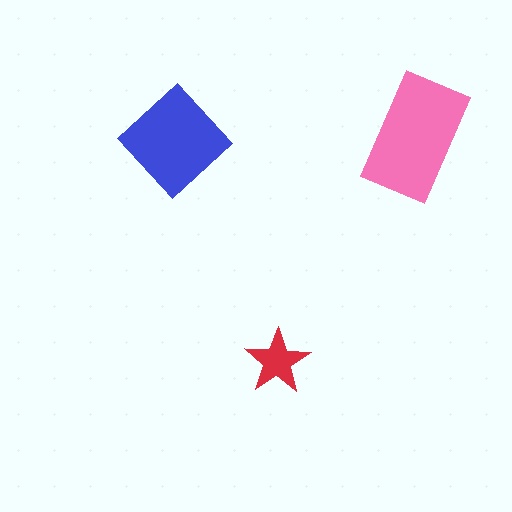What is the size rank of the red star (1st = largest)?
3rd.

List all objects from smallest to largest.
The red star, the blue diamond, the pink rectangle.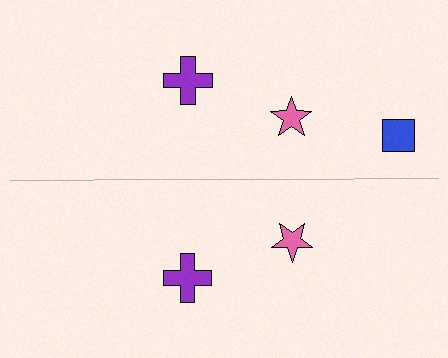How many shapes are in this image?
There are 5 shapes in this image.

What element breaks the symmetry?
A blue square is missing from the bottom side.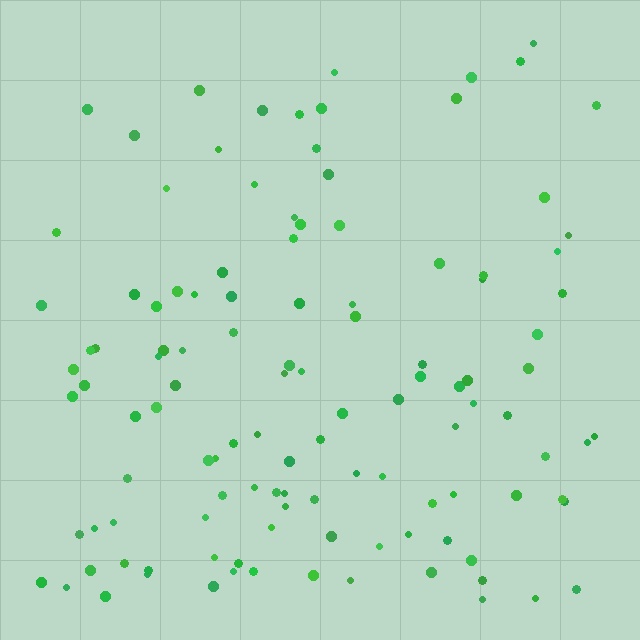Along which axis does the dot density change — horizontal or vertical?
Vertical.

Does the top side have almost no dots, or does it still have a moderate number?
Still a moderate number, just noticeably fewer than the bottom.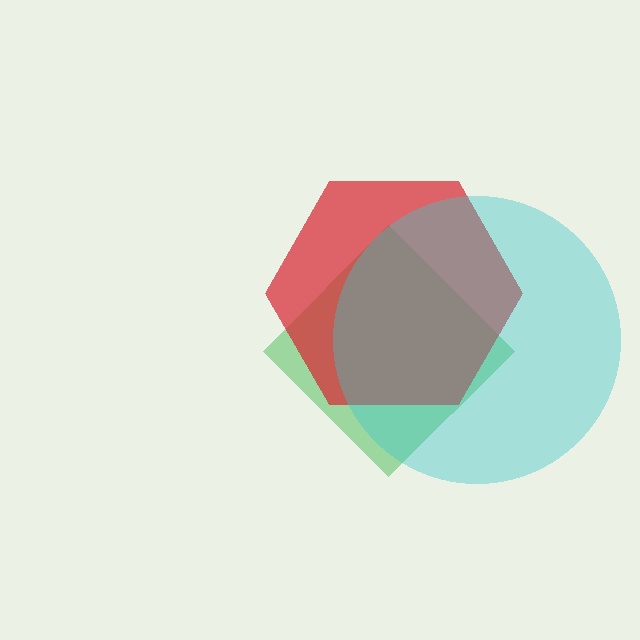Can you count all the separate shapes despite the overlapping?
Yes, there are 3 separate shapes.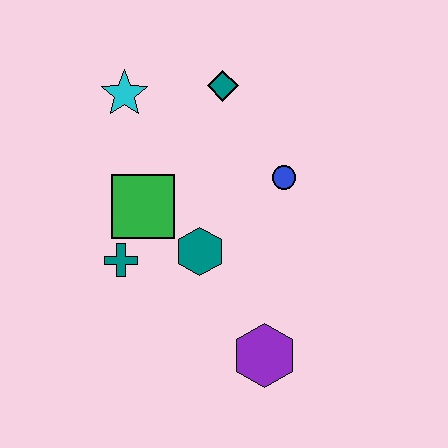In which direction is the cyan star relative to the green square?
The cyan star is above the green square.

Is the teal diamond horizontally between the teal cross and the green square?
No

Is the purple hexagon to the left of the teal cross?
No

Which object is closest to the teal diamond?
The cyan star is closest to the teal diamond.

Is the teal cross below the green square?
Yes